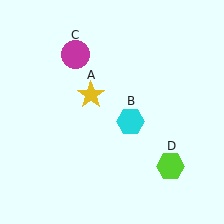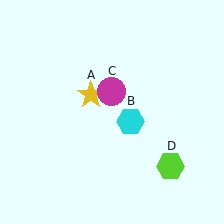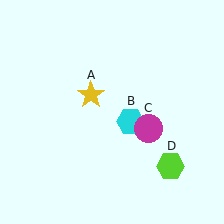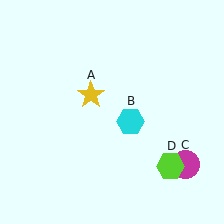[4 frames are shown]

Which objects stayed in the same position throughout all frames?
Yellow star (object A) and cyan hexagon (object B) and lime hexagon (object D) remained stationary.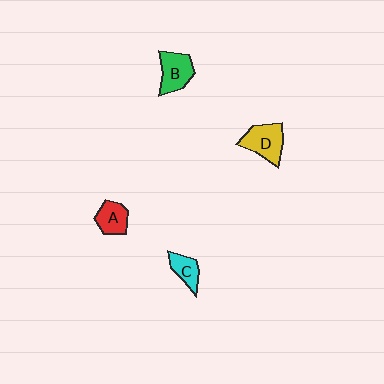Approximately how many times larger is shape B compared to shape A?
Approximately 1.3 times.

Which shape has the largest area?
Shape D (yellow).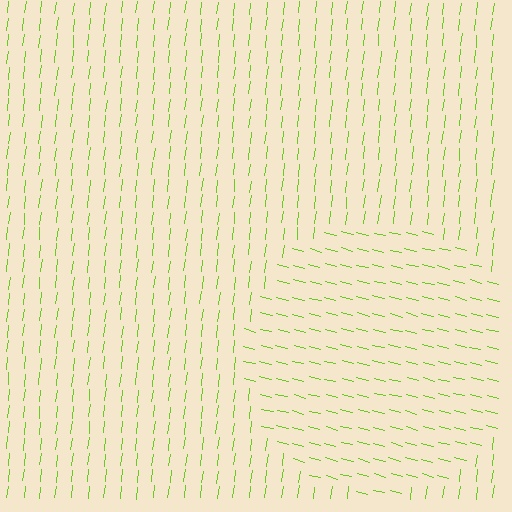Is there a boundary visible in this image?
Yes, there is a texture boundary formed by a change in line orientation.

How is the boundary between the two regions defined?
The boundary is defined purely by a change in line orientation (approximately 82 degrees difference). All lines are the same color and thickness.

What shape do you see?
I see a circle.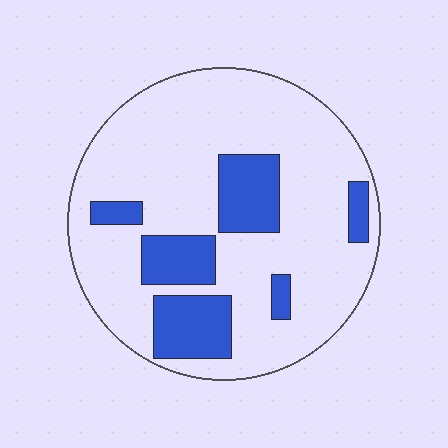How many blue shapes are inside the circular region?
6.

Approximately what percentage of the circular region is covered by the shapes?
Approximately 20%.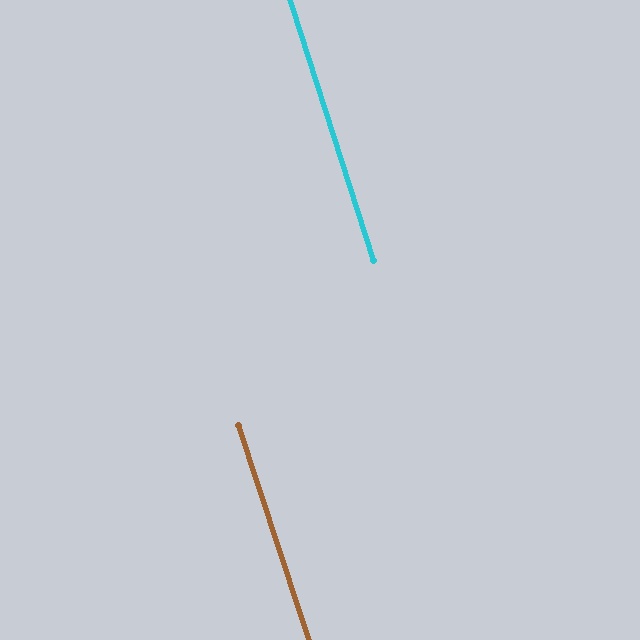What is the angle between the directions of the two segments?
Approximately 0 degrees.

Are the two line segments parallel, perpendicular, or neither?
Parallel — their directions differ by only 0.4°.